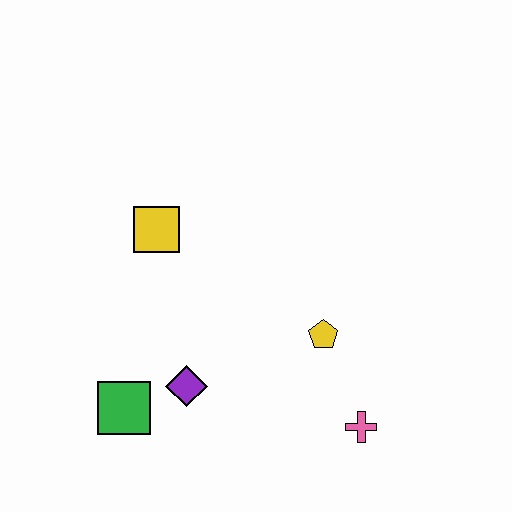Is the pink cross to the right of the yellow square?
Yes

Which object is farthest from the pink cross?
The yellow square is farthest from the pink cross.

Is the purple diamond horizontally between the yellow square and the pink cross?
Yes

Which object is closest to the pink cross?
The yellow pentagon is closest to the pink cross.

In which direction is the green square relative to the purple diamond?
The green square is to the left of the purple diamond.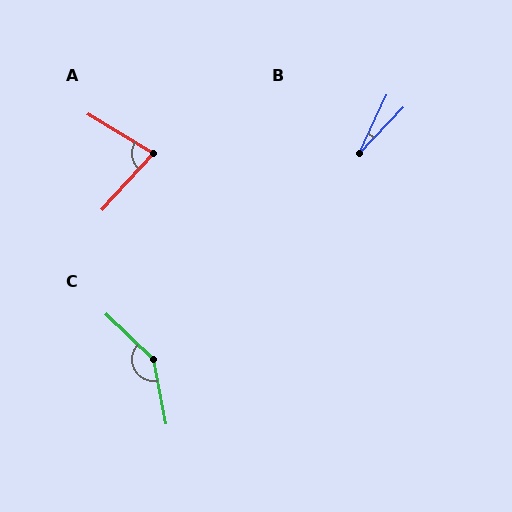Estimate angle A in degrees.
Approximately 79 degrees.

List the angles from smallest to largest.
B (19°), A (79°), C (145°).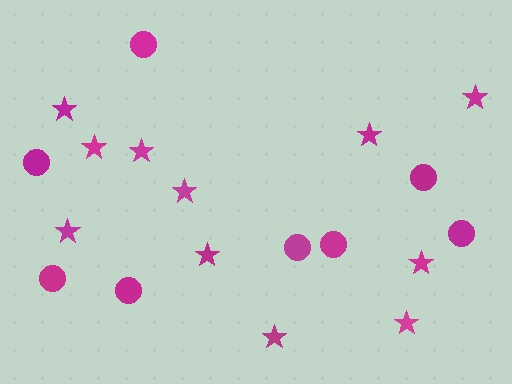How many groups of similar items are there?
There are 2 groups: one group of stars (11) and one group of circles (8).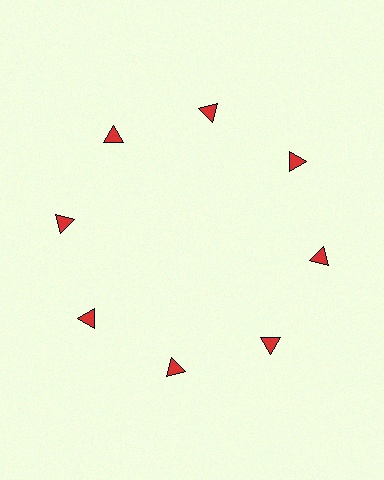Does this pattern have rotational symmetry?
Yes, this pattern has 8-fold rotational symmetry. It looks the same after rotating 45 degrees around the center.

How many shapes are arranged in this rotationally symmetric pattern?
There are 8 shapes, arranged in 8 groups of 1.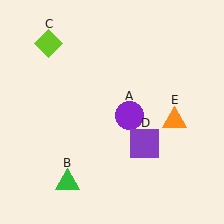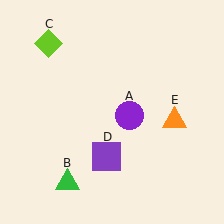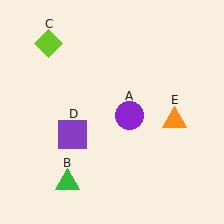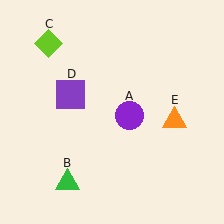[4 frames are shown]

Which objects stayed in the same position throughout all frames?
Purple circle (object A) and green triangle (object B) and lime diamond (object C) and orange triangle (object E) remained stationary.